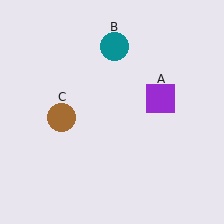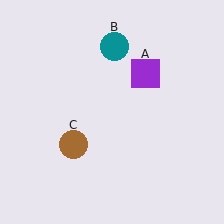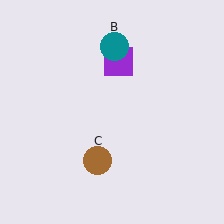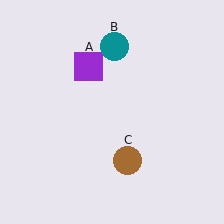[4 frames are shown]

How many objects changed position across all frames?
2 objects changed position: purple square (object A), brown circle (object C).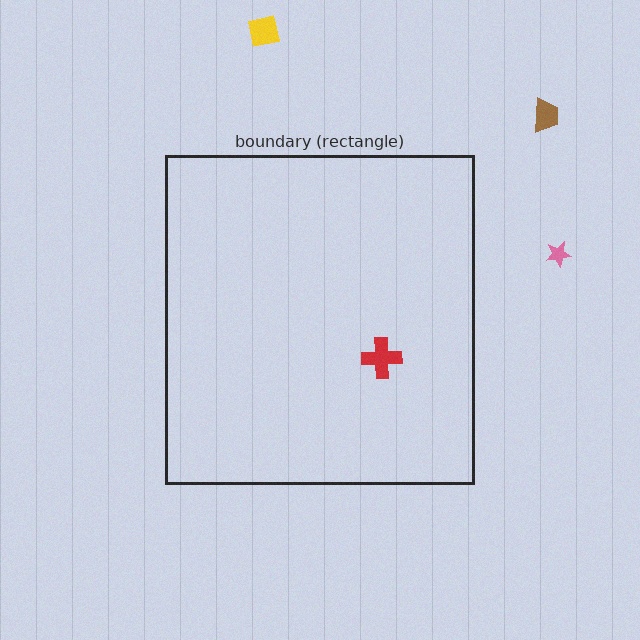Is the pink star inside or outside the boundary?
Outside.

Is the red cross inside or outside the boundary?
Inside.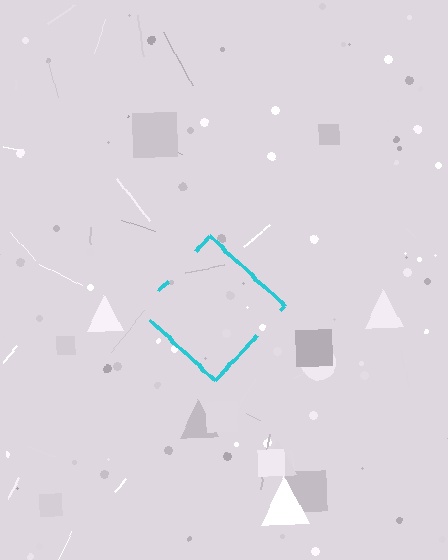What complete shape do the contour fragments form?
The contour fragments form a diamond.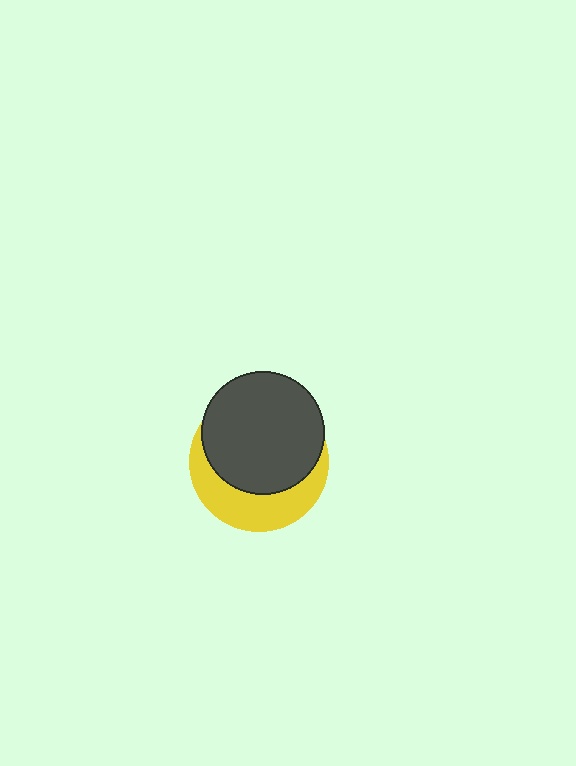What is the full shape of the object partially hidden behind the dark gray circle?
The partially hidden object is a yellow circle.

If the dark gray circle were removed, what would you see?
You would see the complete yellow circle.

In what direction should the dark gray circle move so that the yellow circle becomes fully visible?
The dark gray circle should move up. That is the shortest direction to clear the overlap and leave the yellow circle fully visible.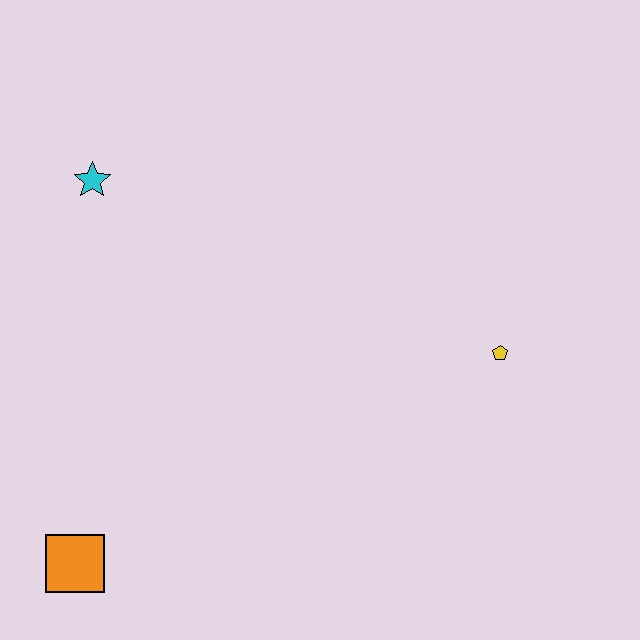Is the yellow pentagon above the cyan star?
No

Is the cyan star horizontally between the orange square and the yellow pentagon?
Yes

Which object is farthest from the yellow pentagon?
The orange square is farthest from the yellow pentagon.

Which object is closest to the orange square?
The cyan star is closest to the orange square.